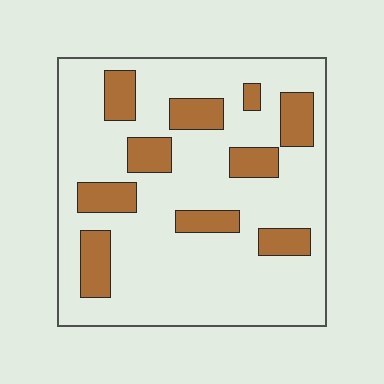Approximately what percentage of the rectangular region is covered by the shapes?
Approximately 20%.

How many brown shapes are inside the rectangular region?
10.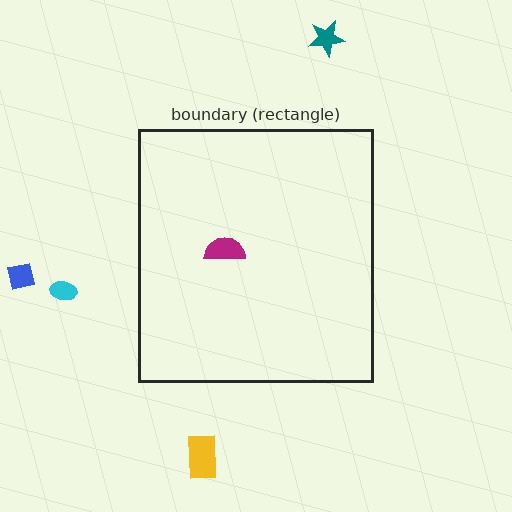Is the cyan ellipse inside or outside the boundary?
Outside.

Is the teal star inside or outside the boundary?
Outside.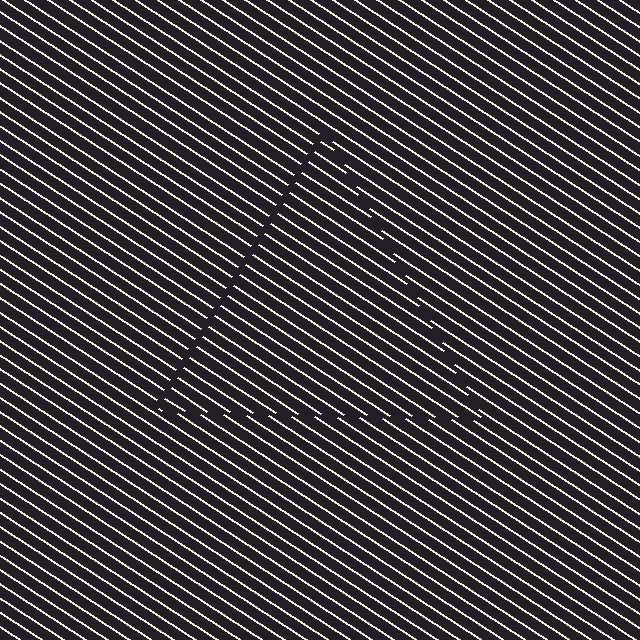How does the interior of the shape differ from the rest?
The interior of the shape contains the same grating, shifted by half a period — the contour is defined by the phase discontinuity where line-ends from the inner and outer gratings abut.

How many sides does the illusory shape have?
3 sides — the line-ends trace a triangle.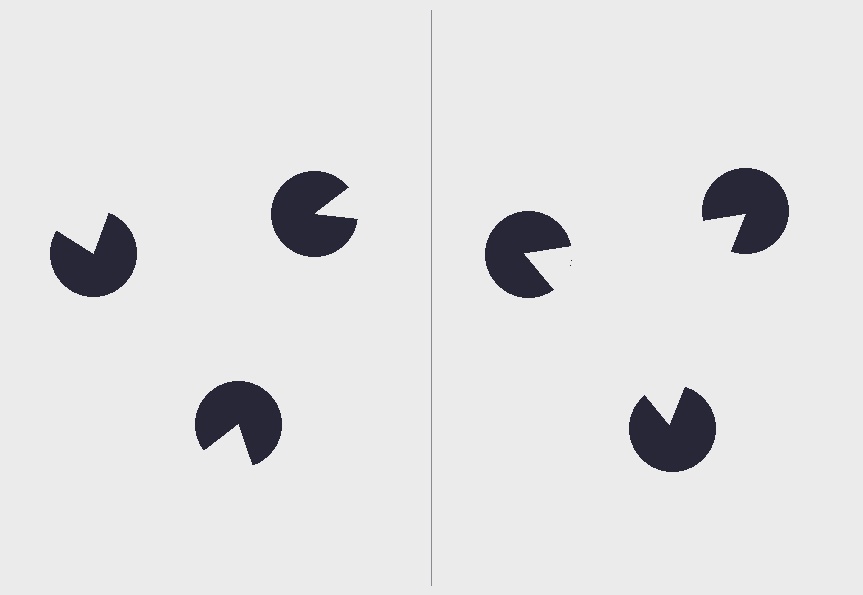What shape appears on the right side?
An illusory triangle.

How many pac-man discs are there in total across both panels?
6 — 3 on each side.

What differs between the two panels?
The pac-man discs are positioned identically on both sides; only the wedge orientations differ. On the right they align to a triangle; on the left they are misaligned.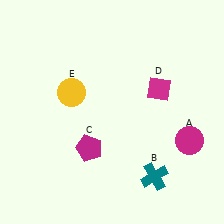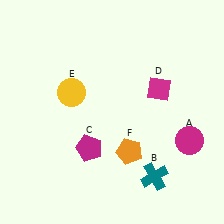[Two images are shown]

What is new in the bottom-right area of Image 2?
An orange pentagon (F) was added in the bottom-right area of Image 2.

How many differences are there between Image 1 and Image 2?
There is 1 difference between the two images.